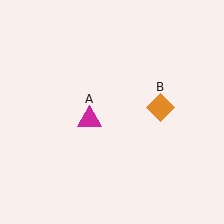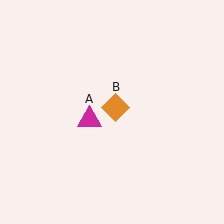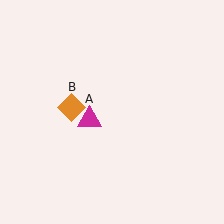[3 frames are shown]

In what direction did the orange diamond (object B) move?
The orange diamond (object B) moved left.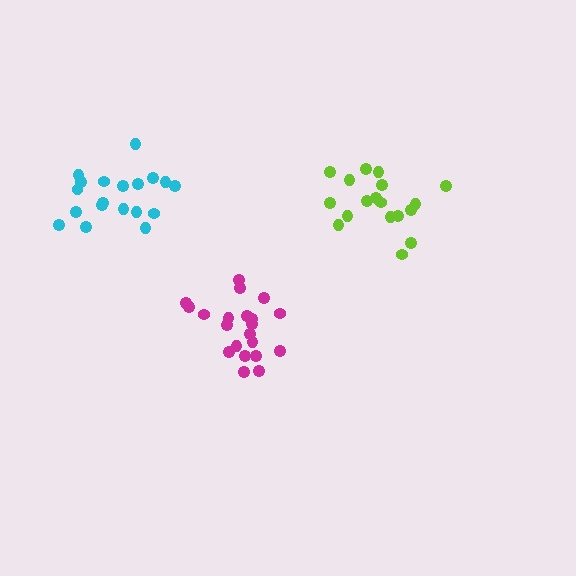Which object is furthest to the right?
The lime cluster is rightmost.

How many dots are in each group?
Group 1: 19 dots, Group 2: 21 dots, Group 3: 18 dots (58 total).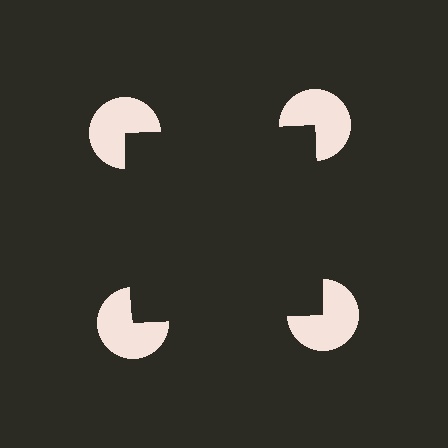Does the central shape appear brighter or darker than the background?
It typically appears slightly darker than the background, even though no actual brightness change is drawn.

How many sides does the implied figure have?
4 sides.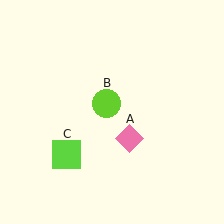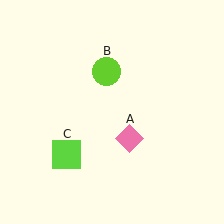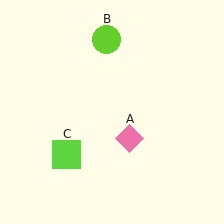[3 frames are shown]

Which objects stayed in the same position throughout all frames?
Pink diamond (object A) and lime square (object C) remained stationary.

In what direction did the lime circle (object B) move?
The lime circle (object B) moved up.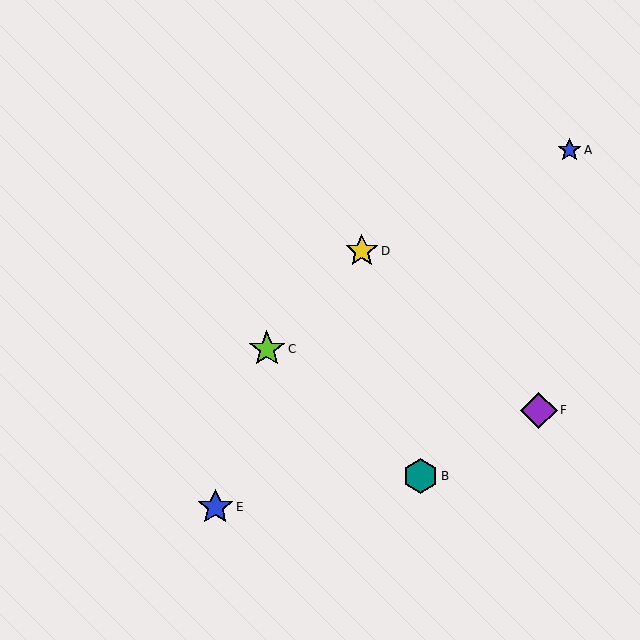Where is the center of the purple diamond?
The center of the purple diamond is at (539, 411).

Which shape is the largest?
The lime star (labeled C) is the largest.